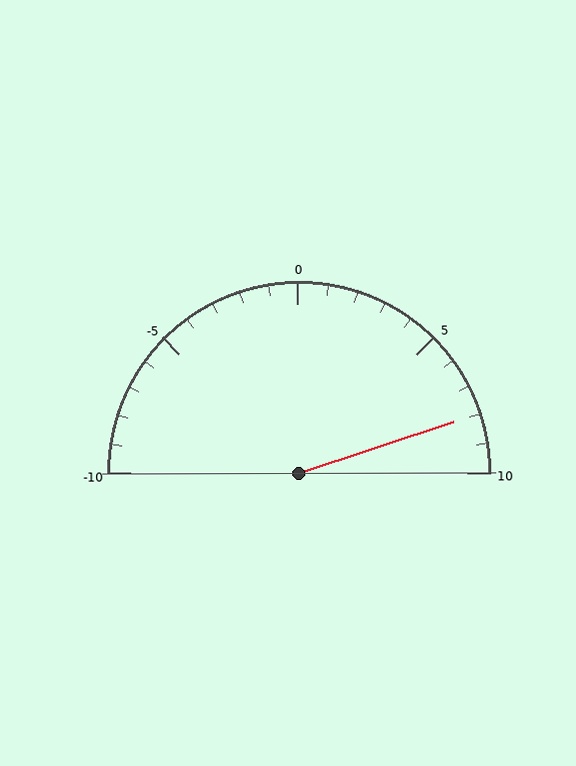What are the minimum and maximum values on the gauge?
The gauge ranges from -10 to 10.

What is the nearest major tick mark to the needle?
The nearest major tick mark is 10.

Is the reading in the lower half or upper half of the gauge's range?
The reading is in the upper half of the range (-10 to 10).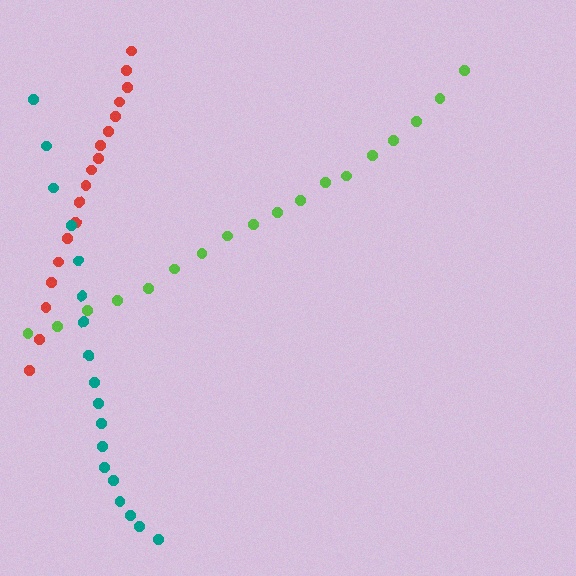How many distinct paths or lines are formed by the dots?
There are 3 distinct paths.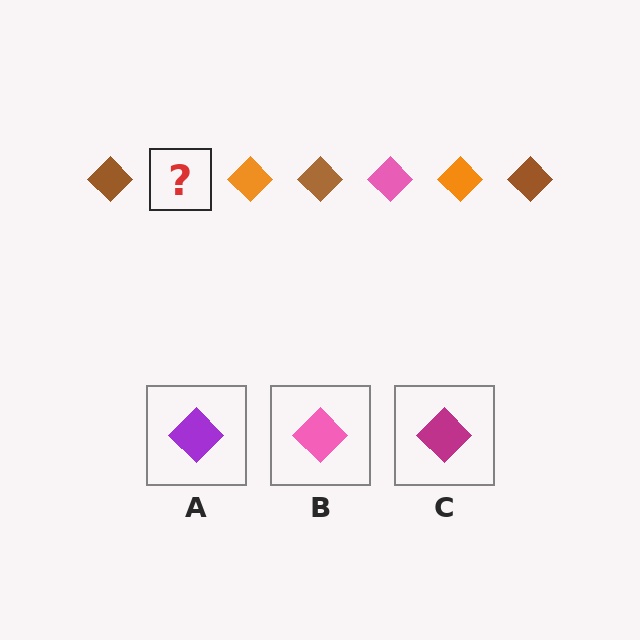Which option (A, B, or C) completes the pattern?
B.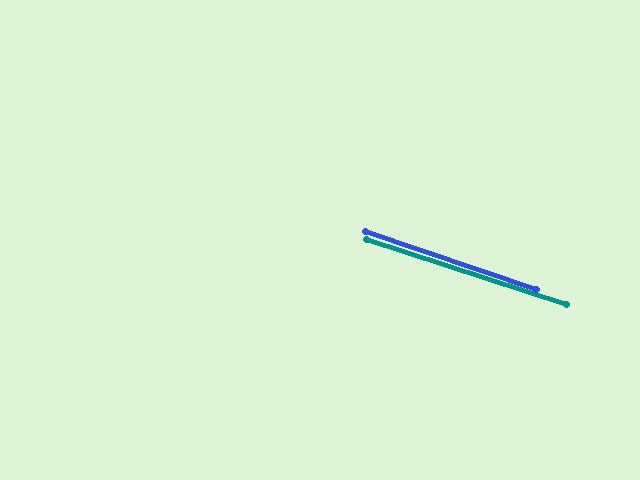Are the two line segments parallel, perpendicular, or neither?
Parallel — their directions differ by only 0.6°.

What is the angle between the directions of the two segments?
Approximately 1 degree.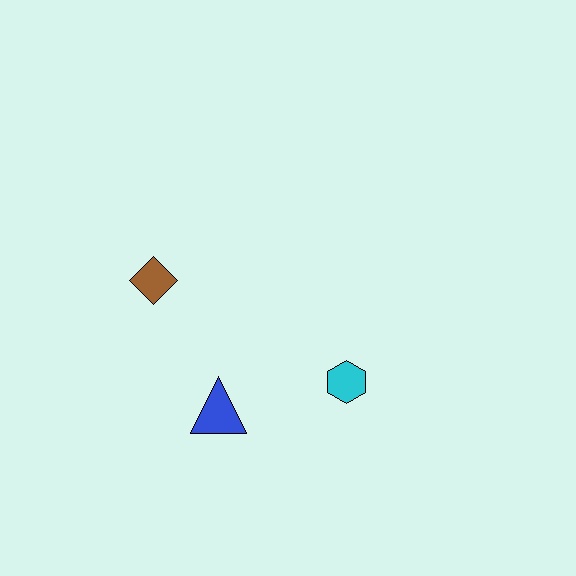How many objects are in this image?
There are 3 objects.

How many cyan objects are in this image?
There is 1 cyan object.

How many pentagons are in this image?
There are no pentagons.